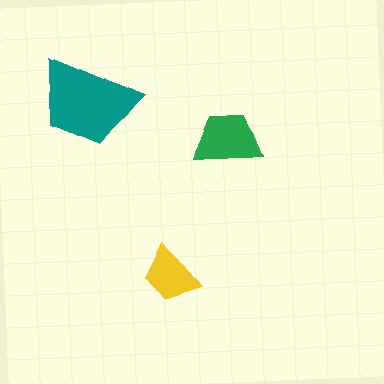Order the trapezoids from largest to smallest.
the teal one, the green one, the yellow one.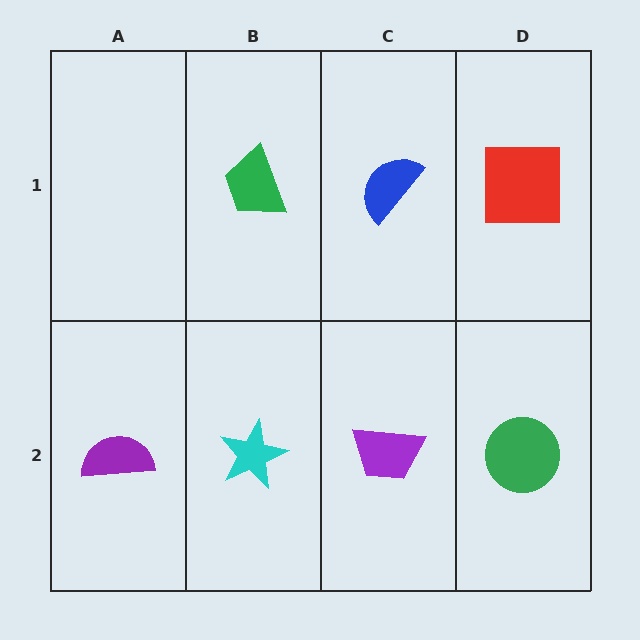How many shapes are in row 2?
4 shapes.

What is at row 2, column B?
A cyan star.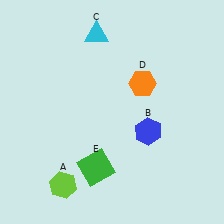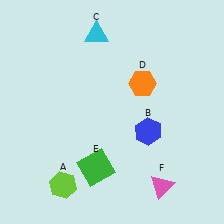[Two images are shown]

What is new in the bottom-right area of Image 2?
A pink triangle (F) was added in the bottom-right area of Image 2.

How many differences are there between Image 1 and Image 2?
There is 1 difference between the two images.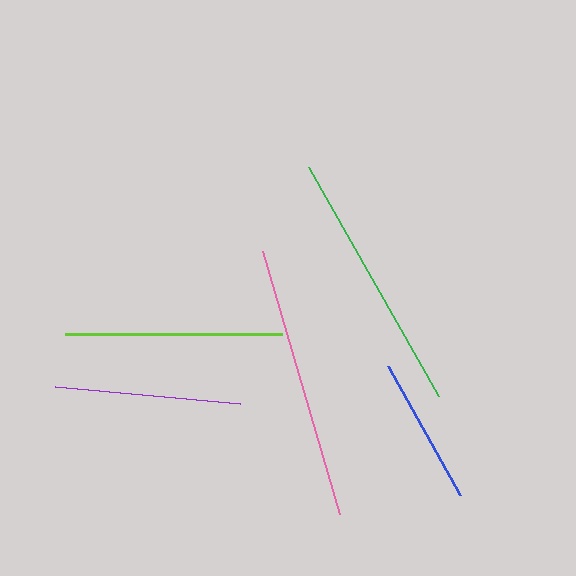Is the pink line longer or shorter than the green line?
The pink line is longer than the green line.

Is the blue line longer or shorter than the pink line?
The pink line is longer than the blue line.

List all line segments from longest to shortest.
From longest to shortest: pink, green, lime, purple, blue.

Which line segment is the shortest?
The blue line is the shortest at approximately 148 pixels.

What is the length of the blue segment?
The blue segment is approximately 148 pixels long.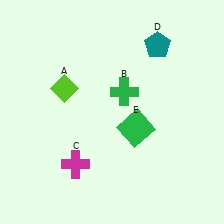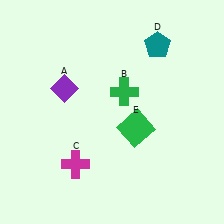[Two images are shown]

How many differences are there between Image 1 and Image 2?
There is 1 difference between the two images.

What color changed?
The diamond (A) changed from lime in Image 1 to purple in Image 2.